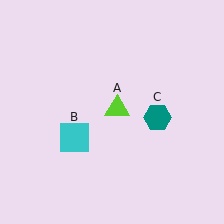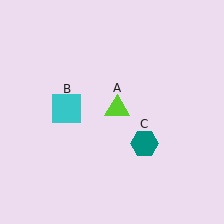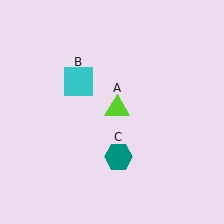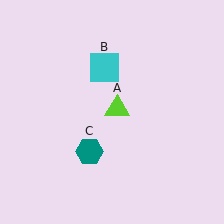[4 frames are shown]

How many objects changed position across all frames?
2 objects changed position: cyan square (object B), teal hexagon (object C).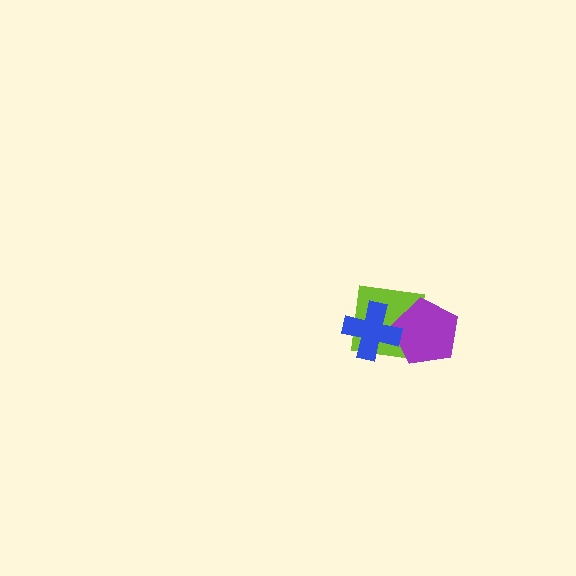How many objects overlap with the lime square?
2 objects overlap with the lime square.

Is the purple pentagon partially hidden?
Yes, it is partially covered by another shape.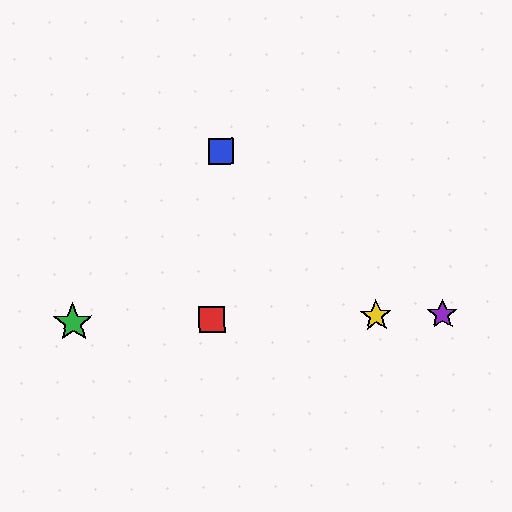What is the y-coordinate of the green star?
The green star is at y≈322.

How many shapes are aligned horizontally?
4 shapes (the red square, the green star, the yellow star, the purple star) are aligned horizontally.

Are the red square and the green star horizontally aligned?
Yes, both are at y≈319.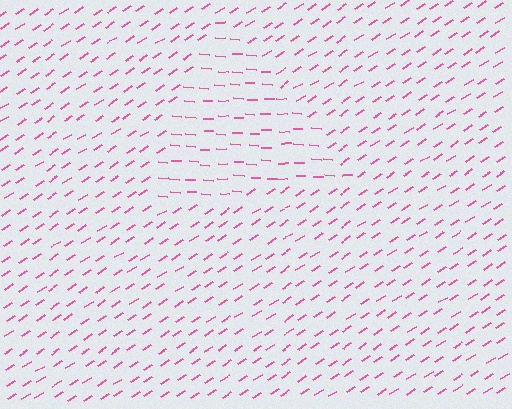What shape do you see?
I see a triangle.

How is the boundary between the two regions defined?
The boundary is defined purely by a change in line orientation (approximately 36 degrees difference). All lines are the same color and thickness.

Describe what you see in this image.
The image is filled with small pink line segments. A triangle region in the image has lines oriented differently from the surrounding lines, creating a visible texture boundary.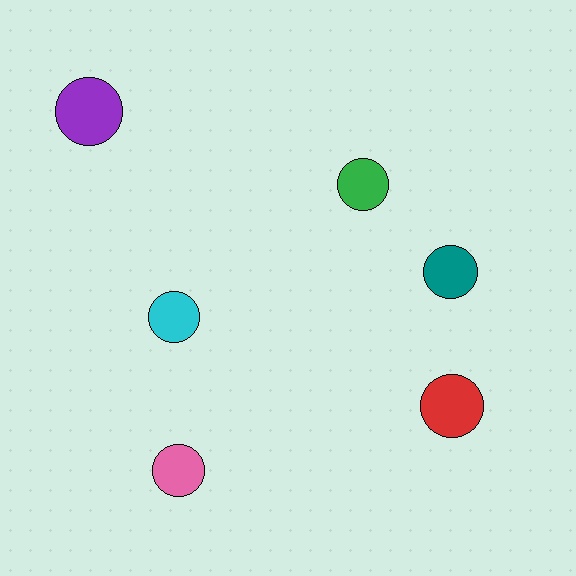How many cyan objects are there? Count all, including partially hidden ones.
There is 1 cyan object.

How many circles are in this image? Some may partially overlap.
There are 6 circles.